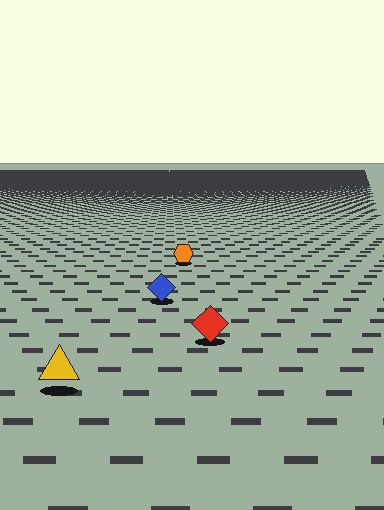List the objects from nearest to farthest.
From nearest to farthest: the yellow triangle, the red diamond, the blue diamond, the orange hexagon.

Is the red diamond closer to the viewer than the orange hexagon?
Yes. The red diamond is closer — you can tell from the texture gradient: the ground texture is coarser near it.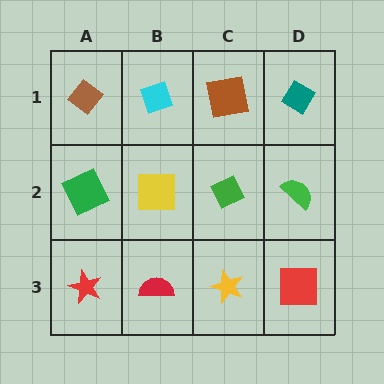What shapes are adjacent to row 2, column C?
A brown square (row 1, column C), a yellow star (row 3, column C), a yellow square (row 2, column B), a green semicircle (row 2, column D).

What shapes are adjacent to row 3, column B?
A yellow square (row 2, column B), a red star (row 3, column A), a yellow star (row 3, column C).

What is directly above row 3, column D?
A green semicircle.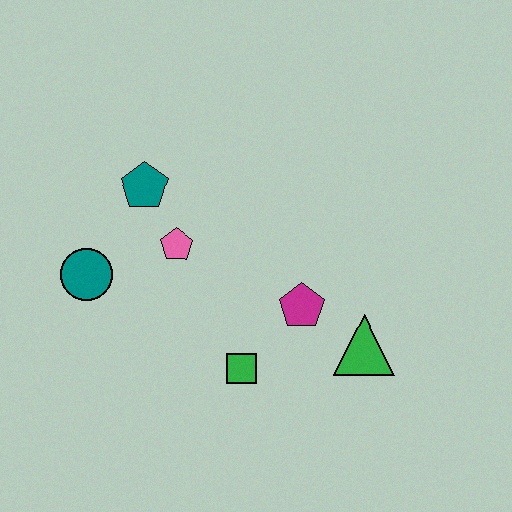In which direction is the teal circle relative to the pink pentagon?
The teal circle is to the left of the pink pentagon.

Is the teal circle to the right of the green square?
No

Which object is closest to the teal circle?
The pink pentagon is closest to the teal circle.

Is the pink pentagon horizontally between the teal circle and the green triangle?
Yes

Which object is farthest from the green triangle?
The teal circle is farthest from the green triangle.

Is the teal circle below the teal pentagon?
Yes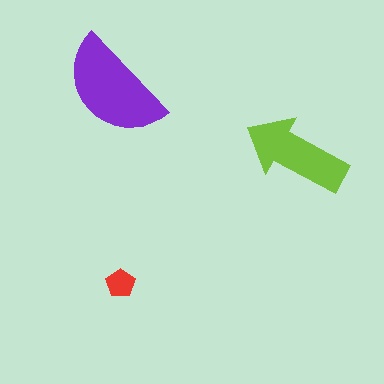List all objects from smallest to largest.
The red pentagon, the lime arrow, the purple semicircle.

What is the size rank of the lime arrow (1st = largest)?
2nd.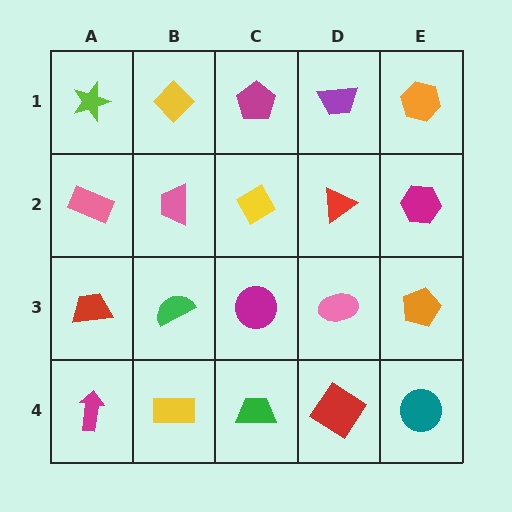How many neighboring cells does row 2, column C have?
4.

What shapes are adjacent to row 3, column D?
A red triangle (row 2, column D), a red diamond (row 4, column D), a magenta circle (row 3, column C), an orange pentagon (row 3, column E).